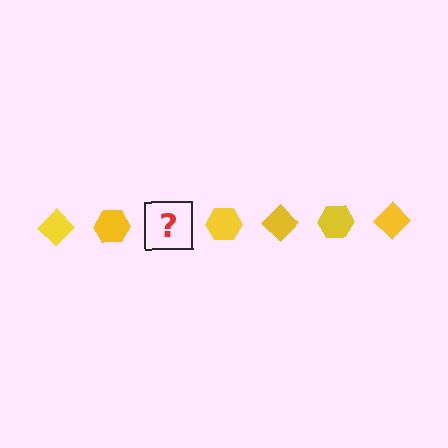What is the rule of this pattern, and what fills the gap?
The rule is that the pattern cycles through diamond, hexagon shapes in yellow. The gap should be filled with a yellow diamond.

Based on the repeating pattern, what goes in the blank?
The blank should be a yellow diamond.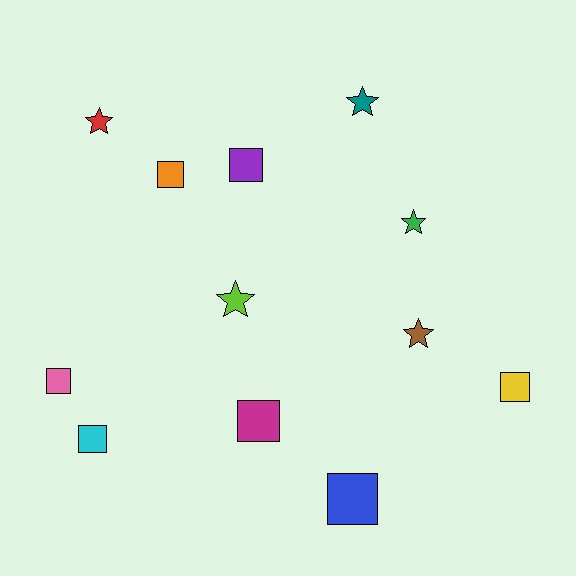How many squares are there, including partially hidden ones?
There are 7 squares.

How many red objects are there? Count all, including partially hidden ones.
There is 1 red object.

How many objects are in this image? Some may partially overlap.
There are 12 objects.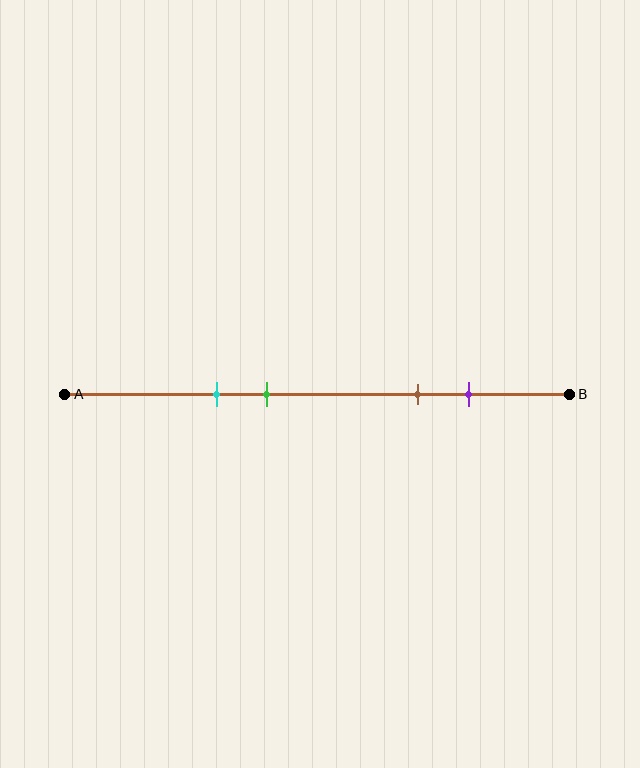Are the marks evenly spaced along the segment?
No, the marks are not evenly spaced.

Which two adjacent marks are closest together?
The cyan and green marks are the closest adjacent pair.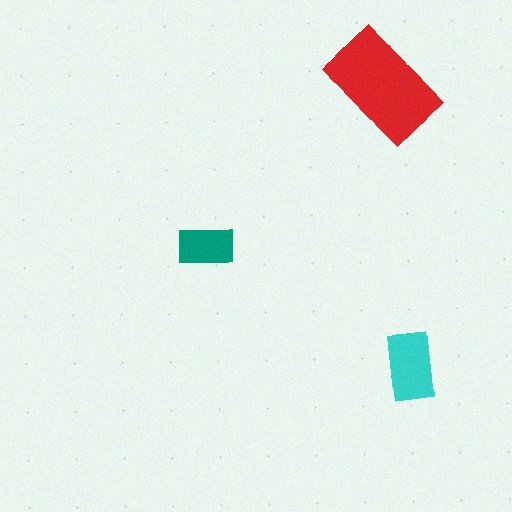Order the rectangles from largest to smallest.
the red one, the cyan one, the teal one.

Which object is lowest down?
The cyan rectangle is bottommost.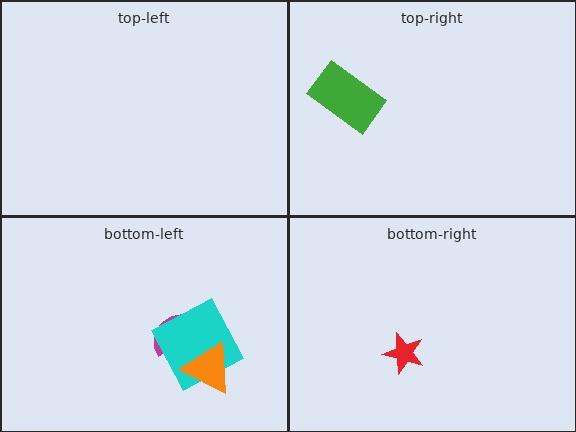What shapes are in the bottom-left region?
The magenta semicircle, the cyan square, the orange triangle.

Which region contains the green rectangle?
The top-right region.